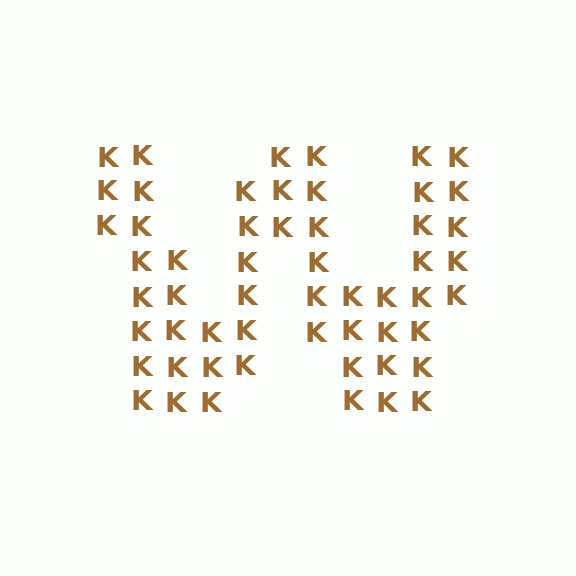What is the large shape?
The large shape is the letter W.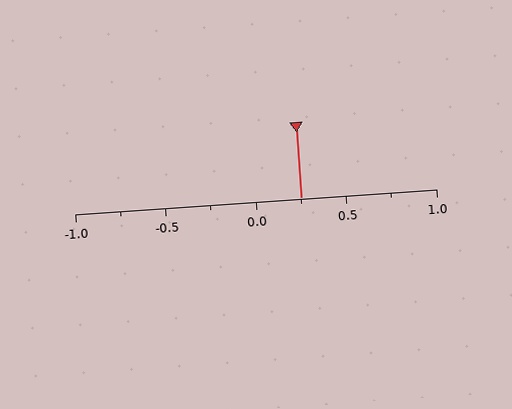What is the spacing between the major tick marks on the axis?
The major ticks are spaced 0.5 apart.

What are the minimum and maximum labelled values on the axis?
The axis runs from -1.0 to 1.0.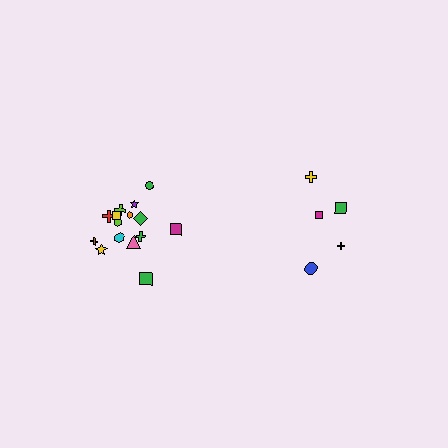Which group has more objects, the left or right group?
The left group.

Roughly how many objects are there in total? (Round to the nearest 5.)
Roughly 20 objects in total.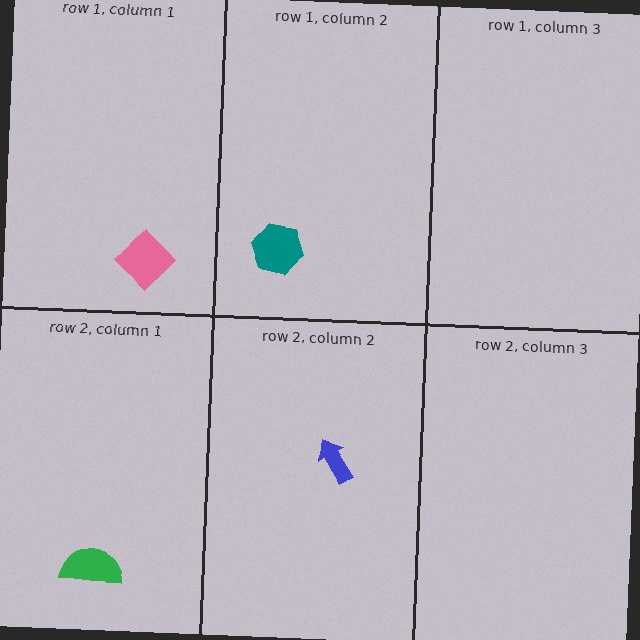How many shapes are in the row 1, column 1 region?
1.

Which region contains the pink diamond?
The row 1, column 1 region.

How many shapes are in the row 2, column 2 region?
1.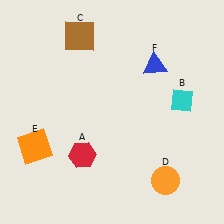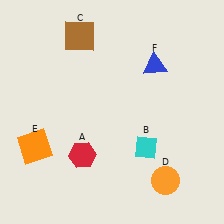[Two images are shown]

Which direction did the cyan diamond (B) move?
The cyan diamond (B) moved down.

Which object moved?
The cyan diamond (B) moved down.